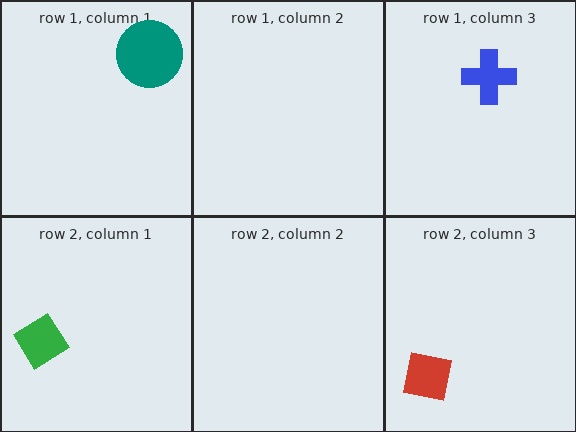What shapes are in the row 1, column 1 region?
The teal circle.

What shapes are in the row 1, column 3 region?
The blue cross.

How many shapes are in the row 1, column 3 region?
1.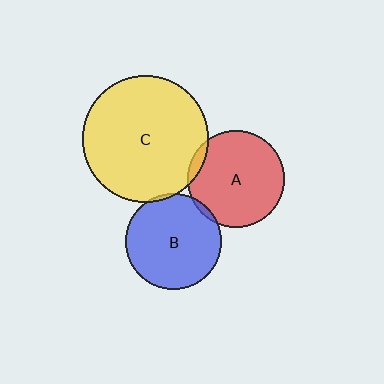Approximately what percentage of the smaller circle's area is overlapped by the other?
Approximately 5%.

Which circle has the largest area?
Circle C (yellow).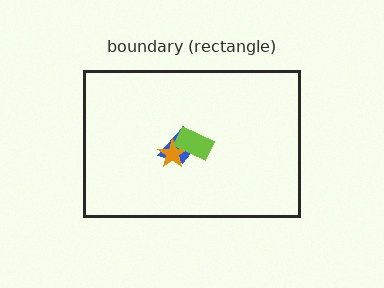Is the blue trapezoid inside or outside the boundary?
Inside.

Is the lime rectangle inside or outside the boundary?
Inside.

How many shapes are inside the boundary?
3 inside, 0 outside.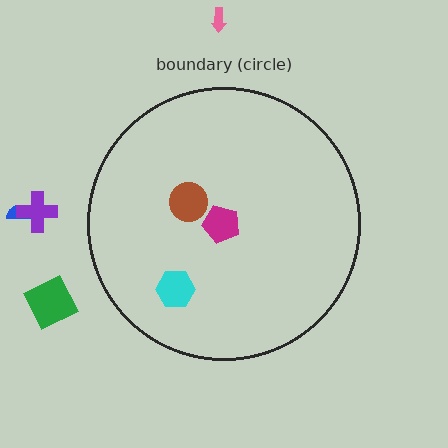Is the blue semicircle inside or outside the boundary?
Outside.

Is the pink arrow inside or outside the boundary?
Outside.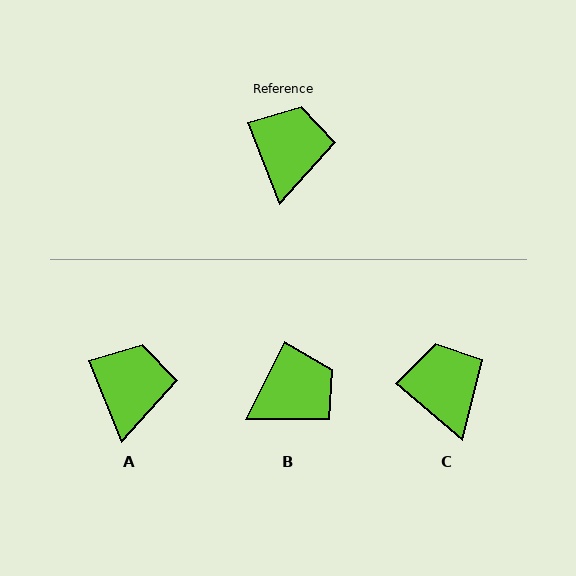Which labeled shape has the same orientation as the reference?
A.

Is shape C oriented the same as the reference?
No, it is off by about 28 degrees.